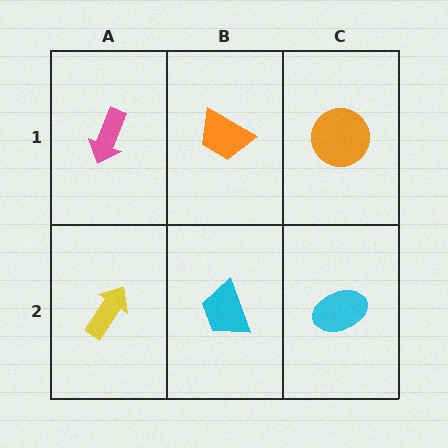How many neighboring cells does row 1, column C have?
2.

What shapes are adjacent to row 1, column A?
A yellow arrow (row 2, column A), an orange trapezoid (row 1, column B).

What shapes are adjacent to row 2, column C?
An orange circle (row 1, column C), a cyan trapezoid (row 2, column B).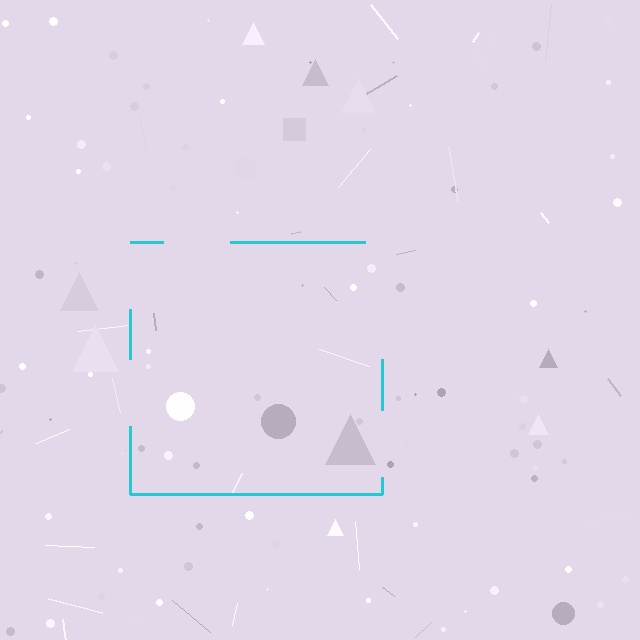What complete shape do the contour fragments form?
The contour fragments form a square.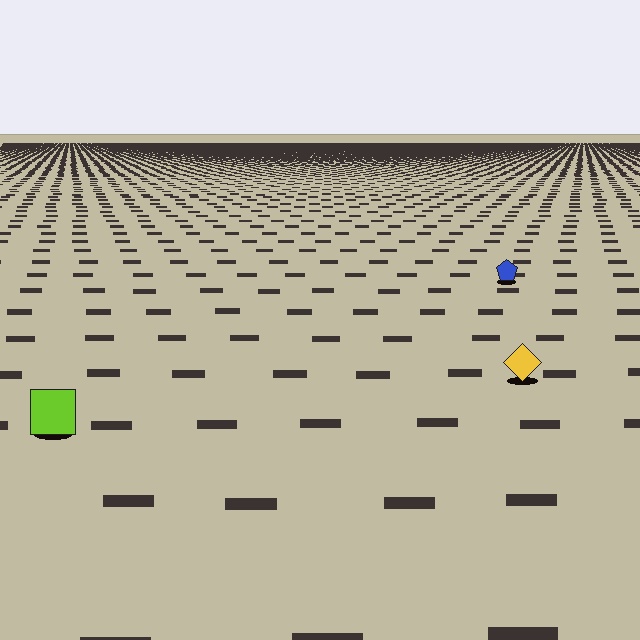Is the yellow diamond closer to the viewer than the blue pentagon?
Yes. The yellow diamond is closer — you can tell from the texture gradient: the ground texture is coarser near it.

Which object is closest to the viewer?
The lime square is closest. The texture marks near it are larger and more spread out.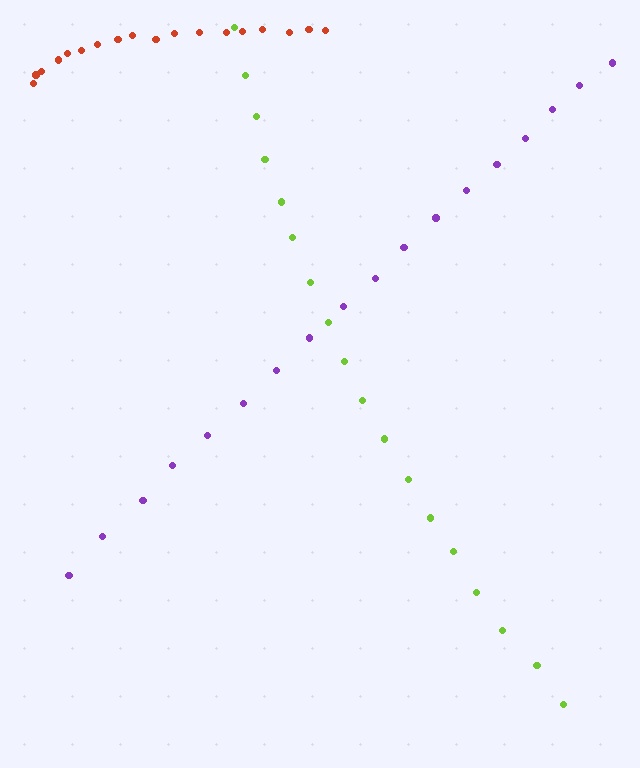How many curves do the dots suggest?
There are 3 distinct paths.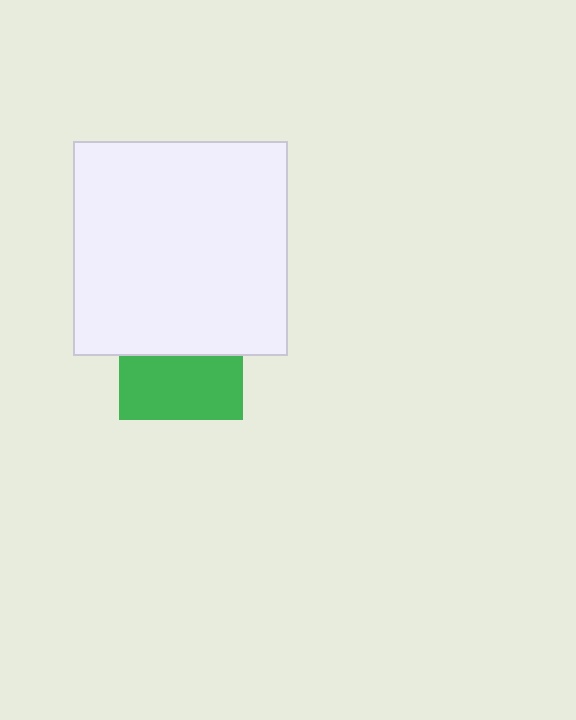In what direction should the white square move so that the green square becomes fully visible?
The white square should move up. That is the shortest direction to clear the overlap and leave the green square fully visible.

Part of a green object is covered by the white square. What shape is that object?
It is a square.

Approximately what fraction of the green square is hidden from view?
Roughly 48% of the green square is hidden behind the white square.